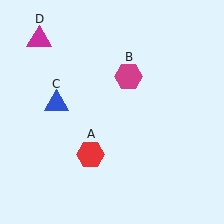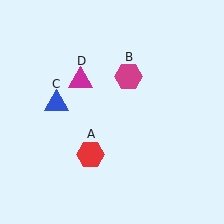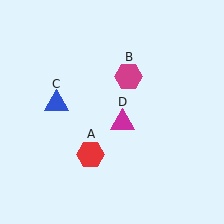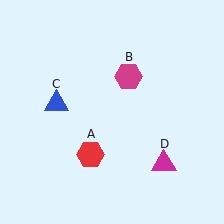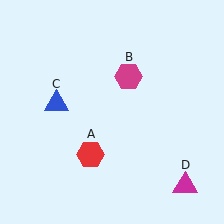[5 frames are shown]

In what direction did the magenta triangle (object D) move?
The magenta triangle (object D) moved down and to the right.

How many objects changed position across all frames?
1 object changed position: magenta triangle (object D).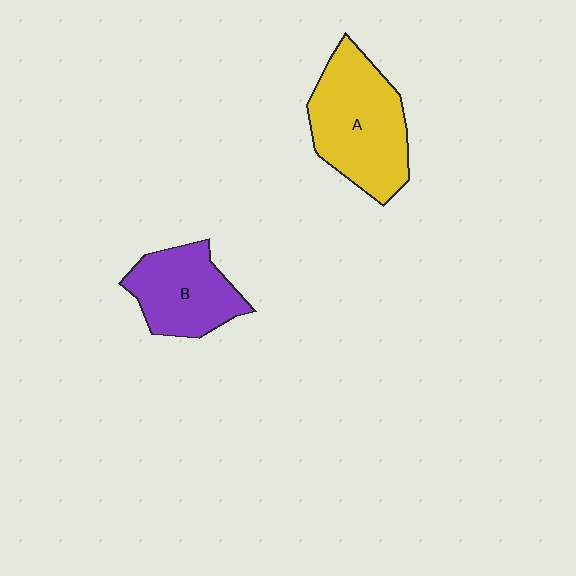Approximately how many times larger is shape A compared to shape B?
Approximately 1.4 times.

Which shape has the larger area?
Shape A (yellow).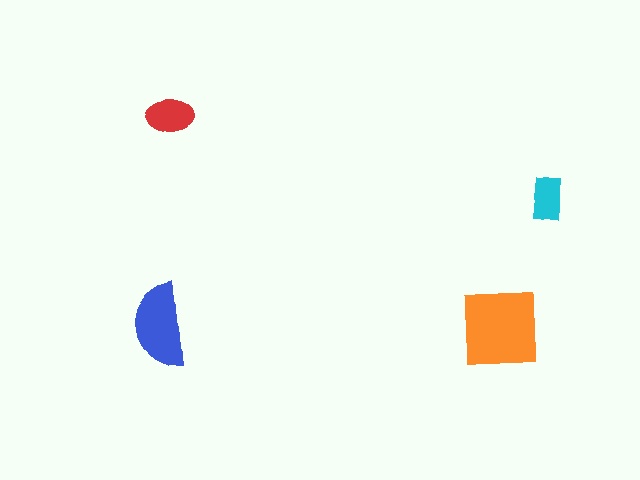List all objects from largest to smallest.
The orange square, the blue semicircle, the red ellipse, the cyan rectangle.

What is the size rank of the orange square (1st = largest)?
1st.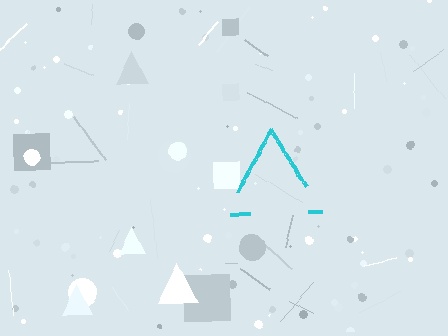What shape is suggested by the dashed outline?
The dashed outline suggests a triangle.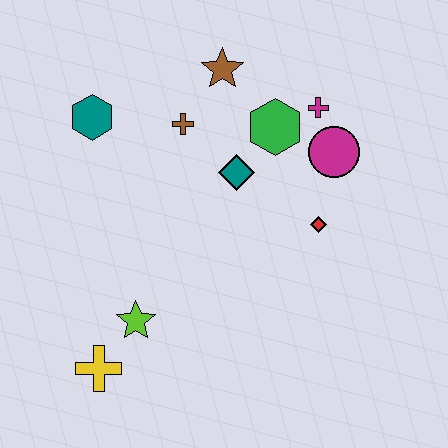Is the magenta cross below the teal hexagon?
No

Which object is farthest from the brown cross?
The yellow cross is farthest from the brown cross.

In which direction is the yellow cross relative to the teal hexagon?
The yellow cross is below the teal hexagon.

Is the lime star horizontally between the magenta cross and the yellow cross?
Yes